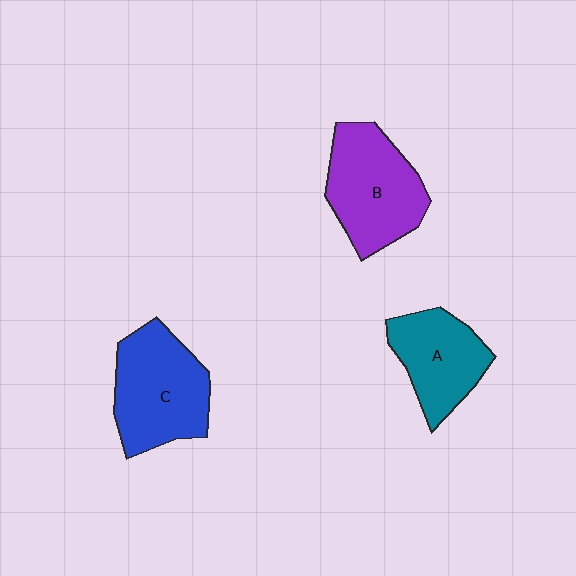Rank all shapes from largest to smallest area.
From largest to smallest: C (blue), B (purple), A (teal).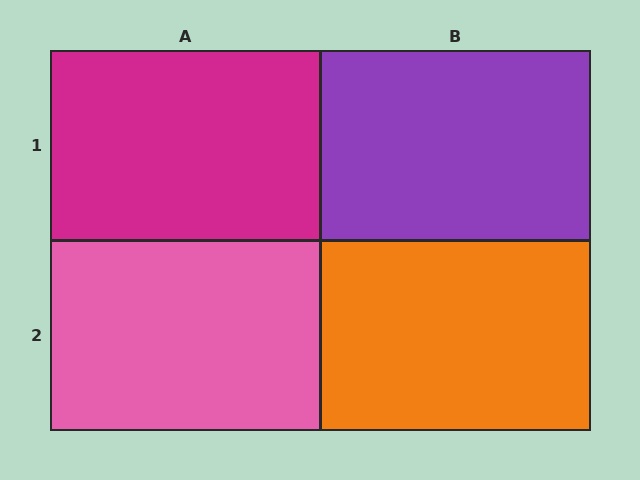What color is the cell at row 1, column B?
Purple.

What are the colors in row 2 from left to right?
Pink, orange.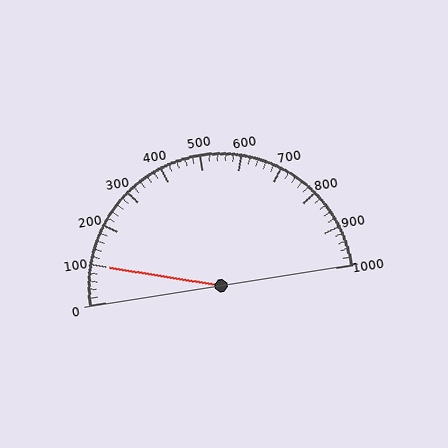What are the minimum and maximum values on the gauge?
The gauge ranges from 0 to 1000.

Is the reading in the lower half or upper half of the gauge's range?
The reading is in the lower half of the range (0 to 1000).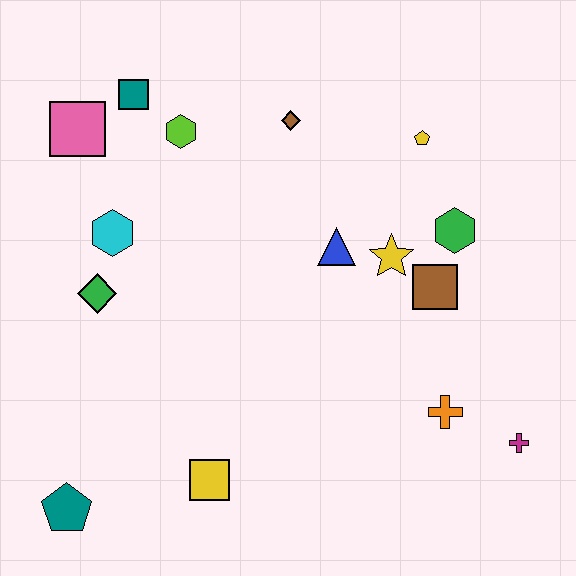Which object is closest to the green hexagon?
The brown square is closest to the green hexagon.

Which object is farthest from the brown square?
The teal pentagon is farthest from the brown square.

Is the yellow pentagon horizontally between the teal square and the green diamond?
No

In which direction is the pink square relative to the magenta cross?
The pink square is to the left of the magenta cross.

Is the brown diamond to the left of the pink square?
No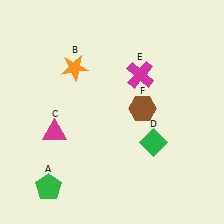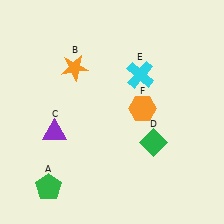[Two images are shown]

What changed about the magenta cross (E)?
In Image 1, E is magenta. In Image 2, it changed to cyan.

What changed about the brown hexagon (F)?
In Image 1, F is brown. In Image 2, it changed to orange.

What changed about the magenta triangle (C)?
In Image 1, C is magenta. In Image 2, it changed to purple.